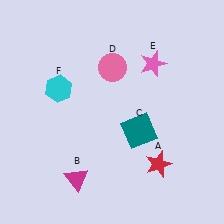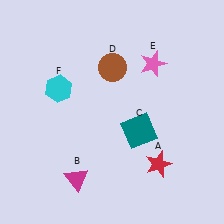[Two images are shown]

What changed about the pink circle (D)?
In Image 1, D is pink. In Image 2, it changed to brown.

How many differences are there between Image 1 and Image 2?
There is 1 difference between the two images.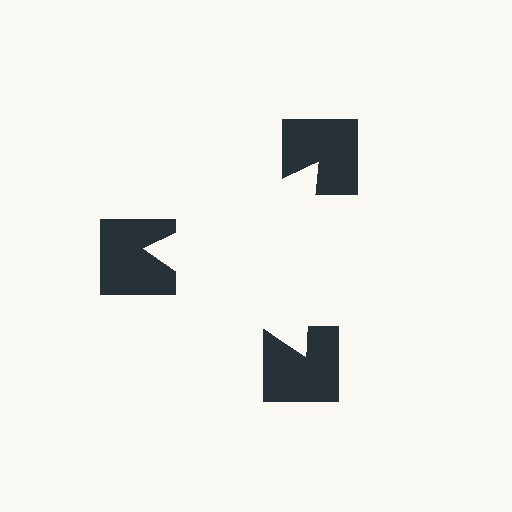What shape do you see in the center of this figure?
An illusory triangle — its edges are inferred from the aligned wedge cuts in the notched squares, not physically drawn.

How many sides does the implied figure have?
3 sides.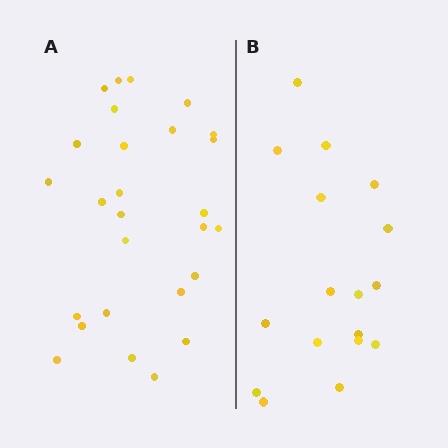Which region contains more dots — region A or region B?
Region A (the left region) has more dots.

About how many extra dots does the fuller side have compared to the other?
Region A has roughly 10 or so more dots than region B.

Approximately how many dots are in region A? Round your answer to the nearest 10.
About 30 dots. (The exact count is 27, which rounds to 30.)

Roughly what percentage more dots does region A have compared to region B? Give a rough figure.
About 60% more.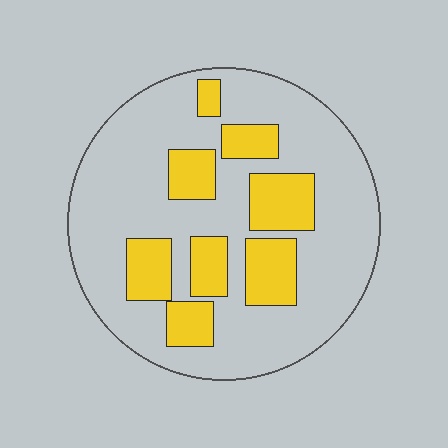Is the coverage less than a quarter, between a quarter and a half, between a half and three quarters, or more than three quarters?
Between a quarter and a half.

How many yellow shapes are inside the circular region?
8.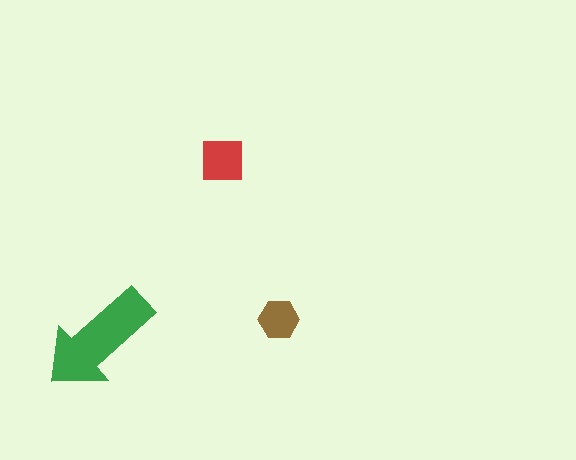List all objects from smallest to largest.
The brown hexagon, the red square, the green arrow.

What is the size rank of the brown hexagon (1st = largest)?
3rd.